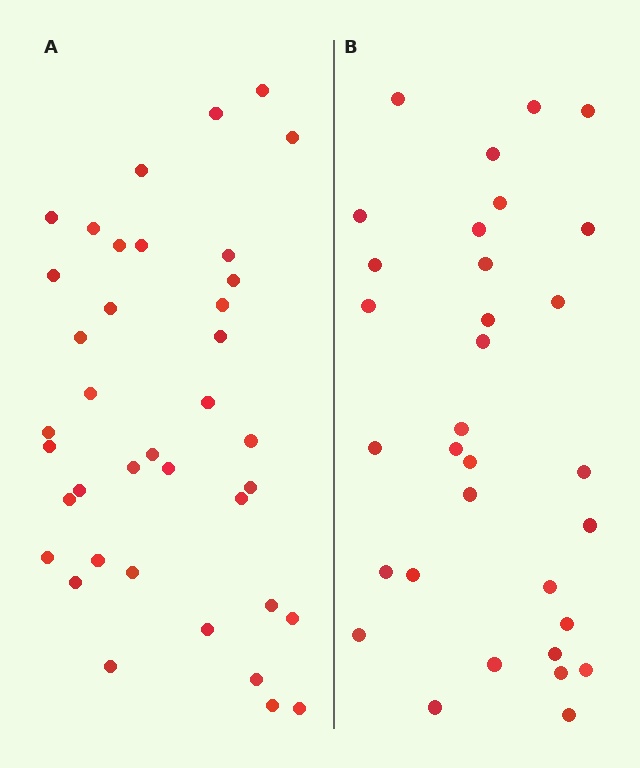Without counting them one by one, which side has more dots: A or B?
Region A (the left region) has more dots.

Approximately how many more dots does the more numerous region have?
Region A has about 6 more dots than region B.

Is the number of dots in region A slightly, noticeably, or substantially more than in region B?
Region A has only slightly more — the two regions are fairly close. The ratio is roughly 1.2 to 1.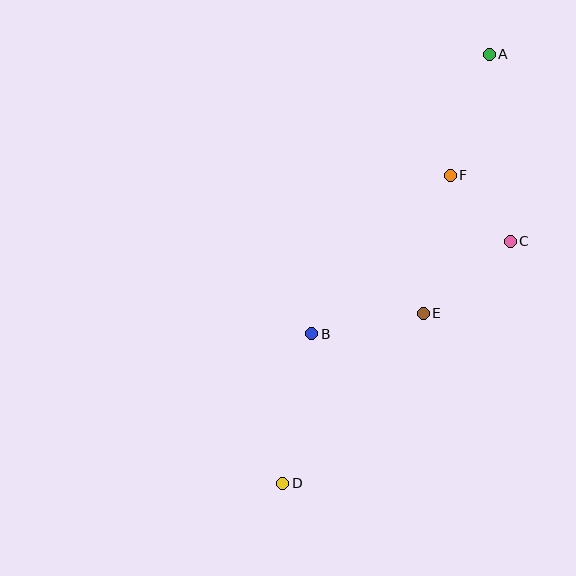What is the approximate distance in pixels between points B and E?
The distance between B and E is approximately 113 pixels.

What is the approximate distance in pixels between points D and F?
The distance between D and F is approximately 350 pixels.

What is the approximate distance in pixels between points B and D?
The distance between B and D is approximately 152 pixels.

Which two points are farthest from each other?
Points A and D are farthest from each other.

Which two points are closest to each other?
Points C and F are closest to each other.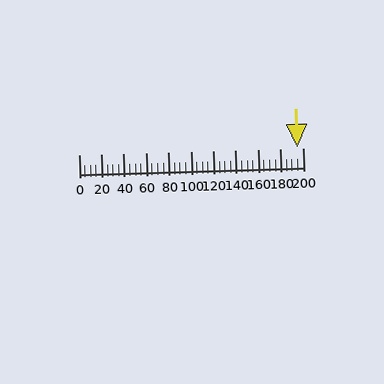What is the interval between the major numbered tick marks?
The major tick marks are spaced 20 units apart.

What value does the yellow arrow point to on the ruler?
The yellow arrow points to approximately 195.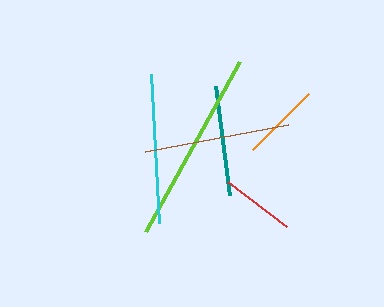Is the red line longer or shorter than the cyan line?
The cyan line is longer than the red line.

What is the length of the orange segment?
The orange segment is approximately 79 pixels long.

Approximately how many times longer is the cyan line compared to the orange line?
The cyan line is approximately 1.9 times the length of the orange line.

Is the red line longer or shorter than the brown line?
The brown line is longer than the red line.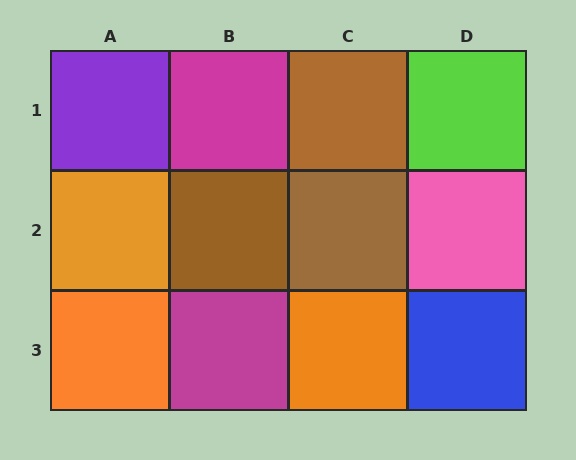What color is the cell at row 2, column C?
Brown.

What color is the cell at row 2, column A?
Orange.